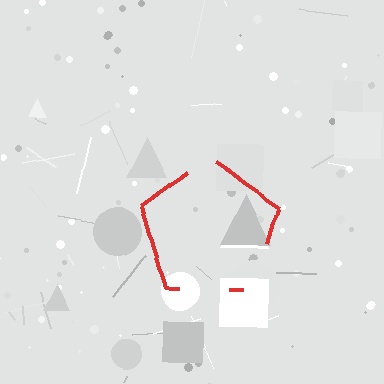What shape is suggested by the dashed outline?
The dashed outline suggests a pentagon.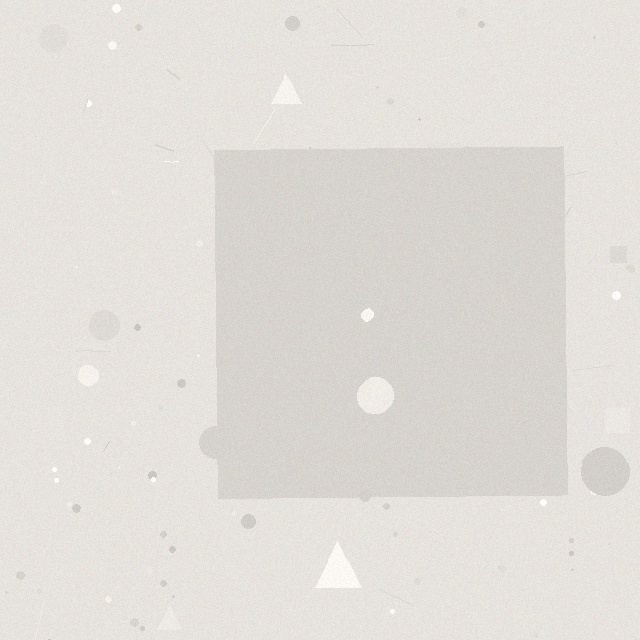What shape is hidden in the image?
A square is hidden in the image.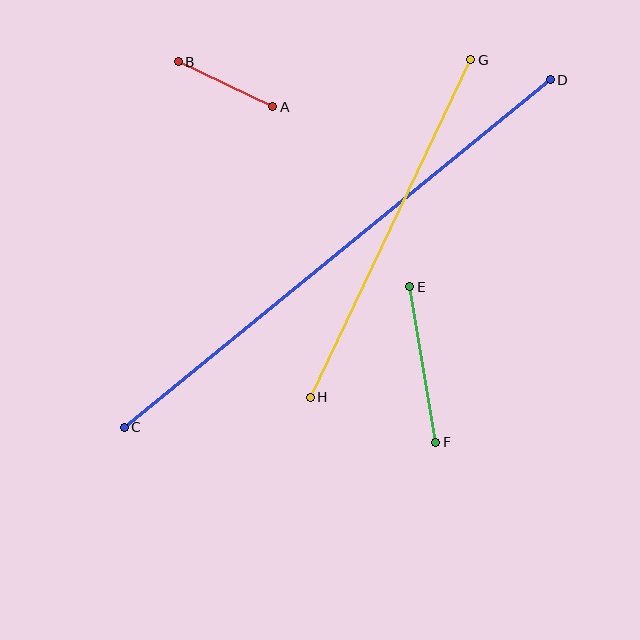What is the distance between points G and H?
The distance is approximately 374 pixels.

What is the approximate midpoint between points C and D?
The midpoint is at approximately (337, 254) pixels.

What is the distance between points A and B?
The distance is approximately 105 pixels.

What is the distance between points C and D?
The distance is approximately 550 pixels.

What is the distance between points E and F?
The distance is approximately 158 pixels.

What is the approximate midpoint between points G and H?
The midpoint is at approximately (390, 228) pixels.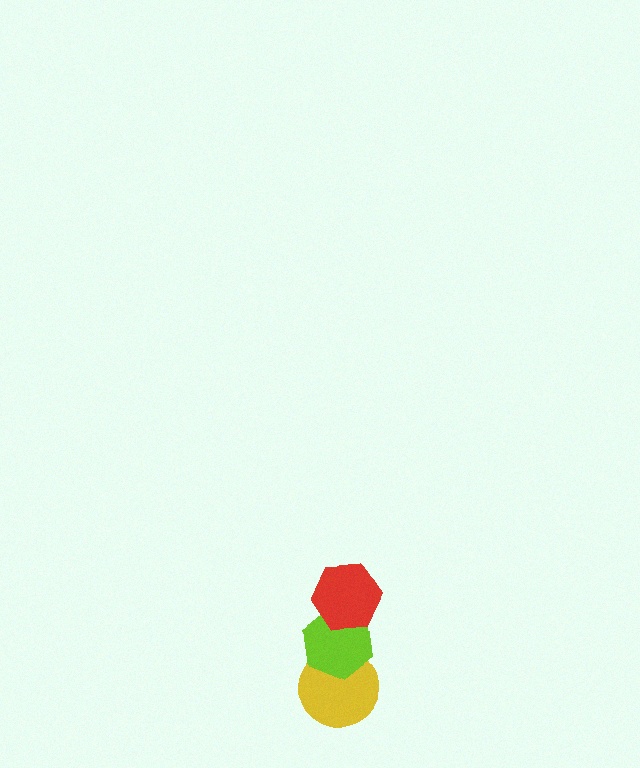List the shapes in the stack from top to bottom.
From top to bottom: the red hexagon, the lime hexagon, the yellow circle.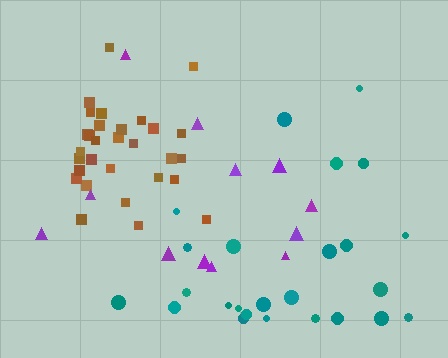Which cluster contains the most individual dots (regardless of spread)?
Brown (30).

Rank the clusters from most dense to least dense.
brown, teal, purple.